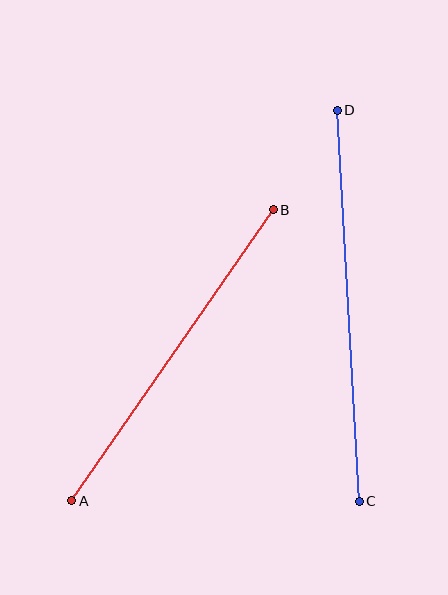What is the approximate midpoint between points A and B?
The midpoint is at approximately (173, 355) pixels.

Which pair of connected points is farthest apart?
Points C and D are farthest apart.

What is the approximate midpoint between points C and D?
The midpoint is at approximately (348, 306) pixels.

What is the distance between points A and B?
The distance is approximately 354 pixels.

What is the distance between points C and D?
The distance is approximately 391 pixels.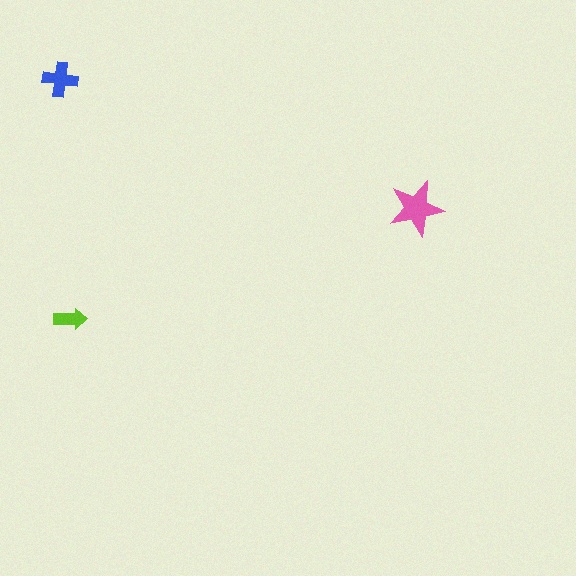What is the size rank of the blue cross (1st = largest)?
2nd.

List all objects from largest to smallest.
The pink star, the blue cross, the lime arrow.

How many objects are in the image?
There are 3 objects in the image.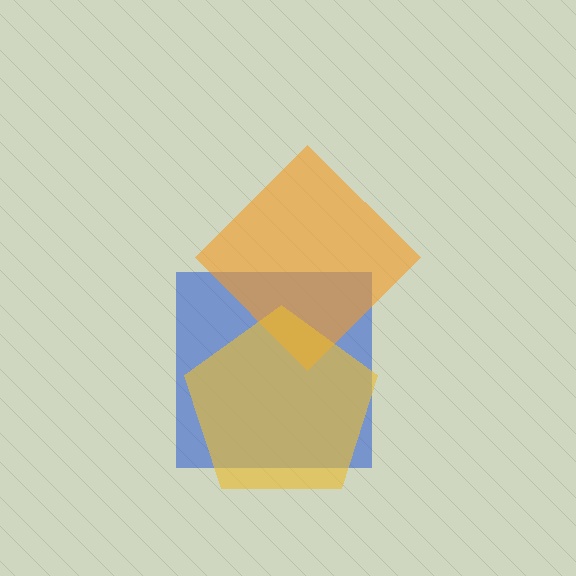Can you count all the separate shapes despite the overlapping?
Yes, there are 3 separate shapes.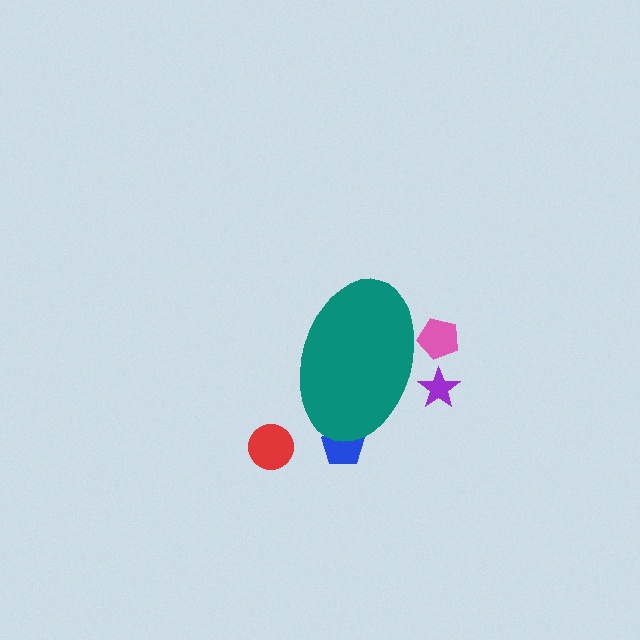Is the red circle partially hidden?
No, the red circle is fully visible.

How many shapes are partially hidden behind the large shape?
3 shapes are partially hidden.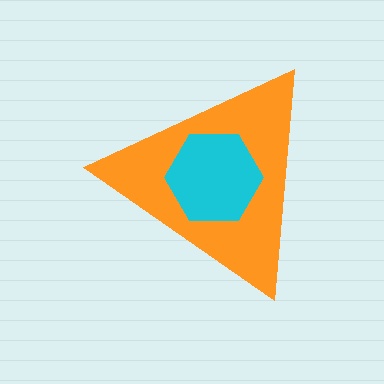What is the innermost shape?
The cyan hexagon.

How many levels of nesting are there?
2.